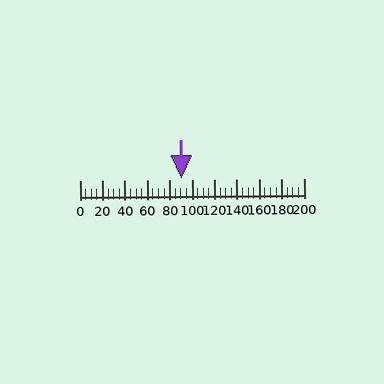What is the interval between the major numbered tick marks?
The major tick marks are spaced 20 units apart.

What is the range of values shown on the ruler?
The ruler shows values from 0 to 200.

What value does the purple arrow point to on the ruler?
The purple arrow points to approximately 90.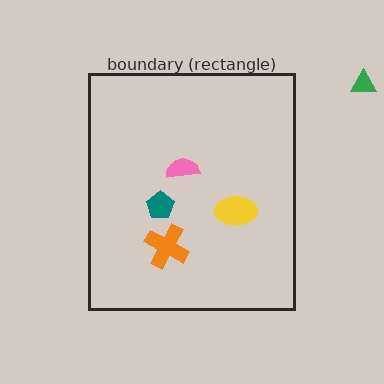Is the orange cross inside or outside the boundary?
Inside.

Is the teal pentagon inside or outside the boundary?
Inside.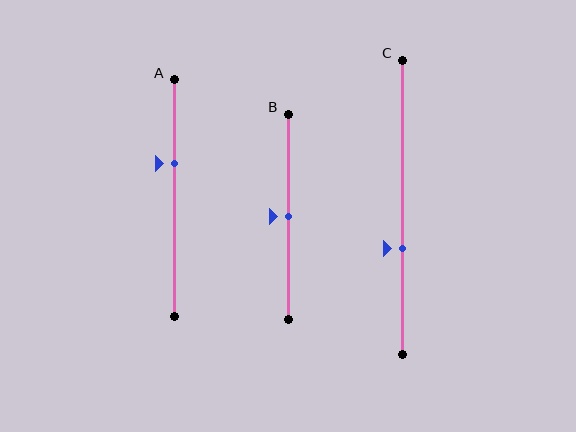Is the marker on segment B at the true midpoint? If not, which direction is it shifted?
Yes, the marker on segment B is at the true midpoint.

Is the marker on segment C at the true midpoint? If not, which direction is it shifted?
No, the marker on segment C is shifted downward by about 14% of the segment length.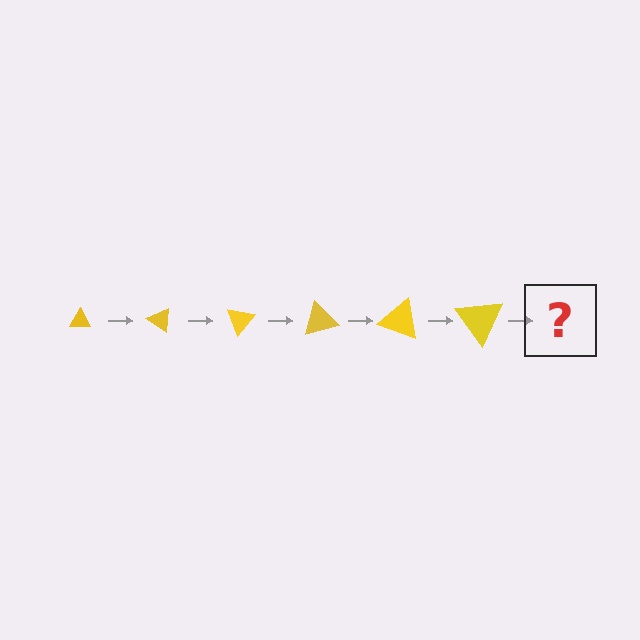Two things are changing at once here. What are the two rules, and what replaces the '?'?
The two rules are that the triangle grows larger each step and it rotates 35 degrees each step. The '?' should be a triangle, larger than the previous one and rotated 210 degrees from the start.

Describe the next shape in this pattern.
It should be a triangle, larger than the previous one and rotated 210 degrees from the start.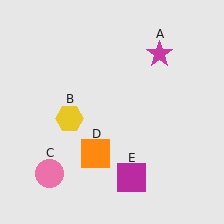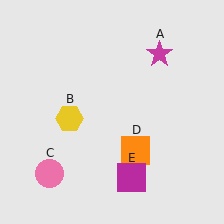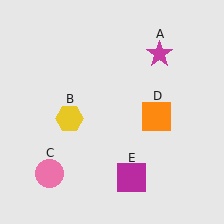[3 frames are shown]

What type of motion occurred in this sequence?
The orange square (object D) rotated counterclockwise around the center of the scene.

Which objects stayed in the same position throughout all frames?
Magenta star (object A) and yellow hexagon (object B) and pink circle (object C) and magenta square (object E) remained stationary.